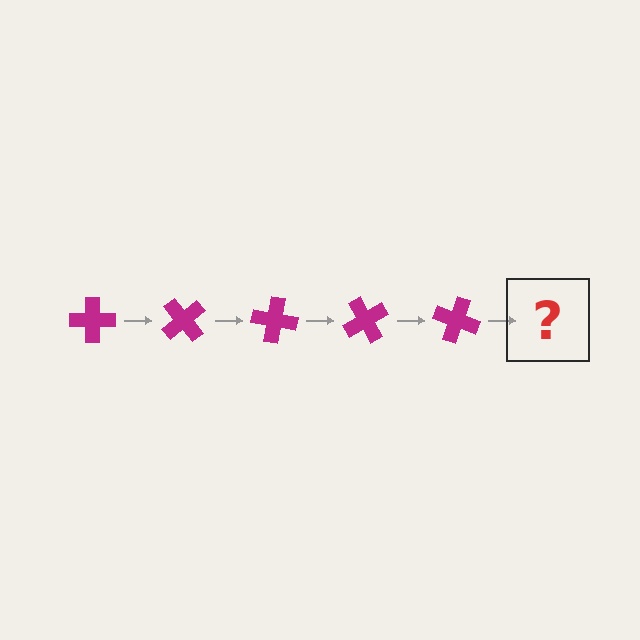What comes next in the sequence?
The next element should be a magenta cross rotated 250 degrees.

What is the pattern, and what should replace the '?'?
The pattern is that the cross rotates 50 degrees each step. The '?' should be a magenta cross rotated 250 degrees.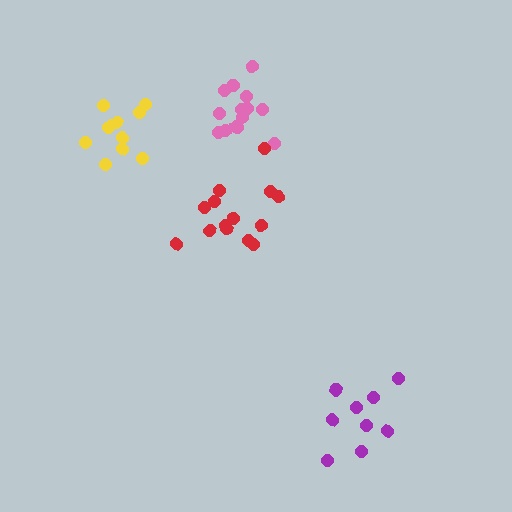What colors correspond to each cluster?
The clusters are colored: pink, red, purple, yellow.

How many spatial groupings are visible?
There are 4 spatial groupings.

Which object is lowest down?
The purple cluster is bottommost.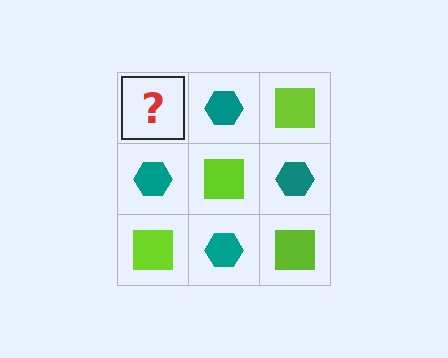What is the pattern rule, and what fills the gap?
The rule is that it alternates lime square and teal hexagon in a checkerboard pattern. The gap should be filled with a lime square.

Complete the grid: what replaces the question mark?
The question mark should be replaced with a lime square.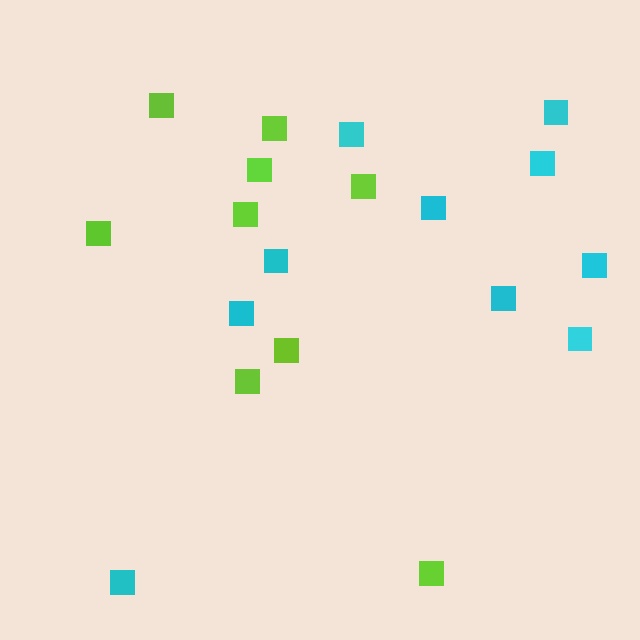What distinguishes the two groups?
There are 2 groups: one group of cyan squares (10) and one group of lime squares (9).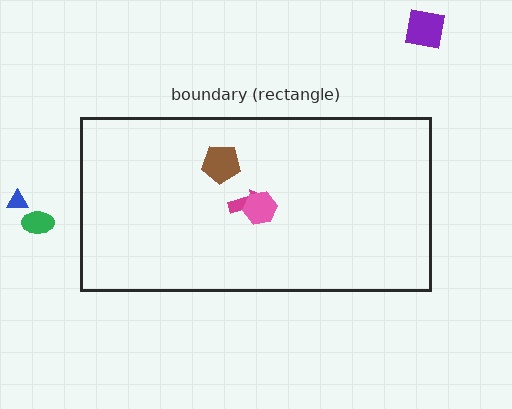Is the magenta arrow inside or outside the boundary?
Inside.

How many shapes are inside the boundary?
3 inside, 3 outside.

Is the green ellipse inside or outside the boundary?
Outside.